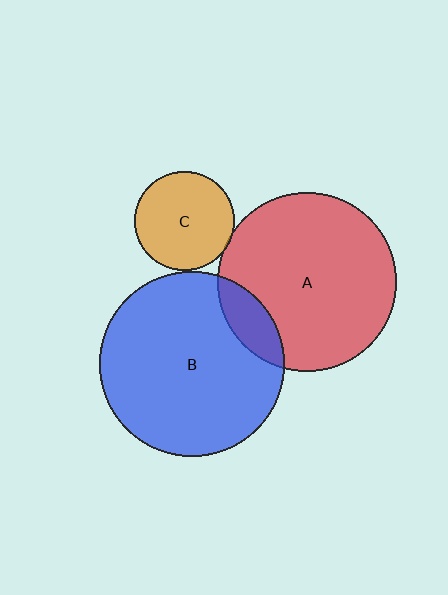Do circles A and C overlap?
Yes.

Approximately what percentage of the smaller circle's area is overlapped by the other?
Approximately 5%.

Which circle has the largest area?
Circle B (blue).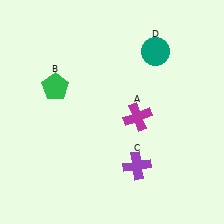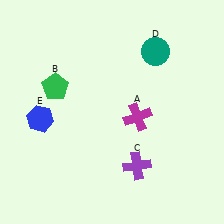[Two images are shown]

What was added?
A blue hexagon (E) was added in Image 2.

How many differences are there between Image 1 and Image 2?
There is 1 difference between the two images.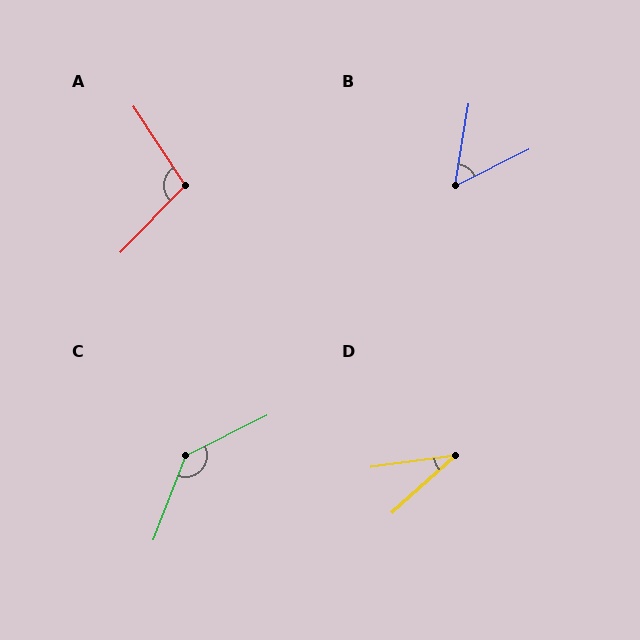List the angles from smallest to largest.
D (34°), B (54°), A (103°), C (137°).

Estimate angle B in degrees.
Approximately 54 degrees.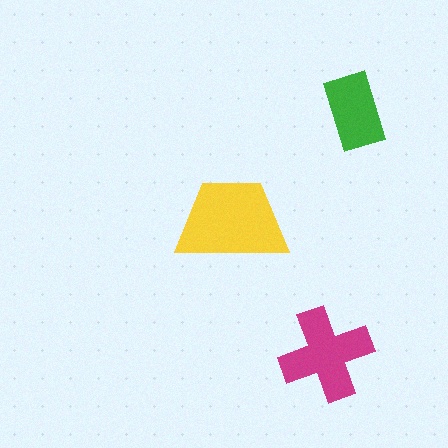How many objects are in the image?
There are 3 objects in the image.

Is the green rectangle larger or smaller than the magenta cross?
Smaller.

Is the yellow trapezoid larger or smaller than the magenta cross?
Larger.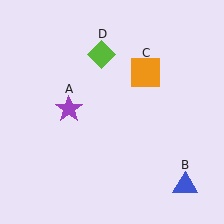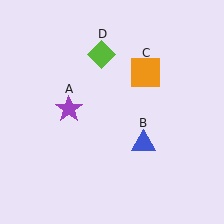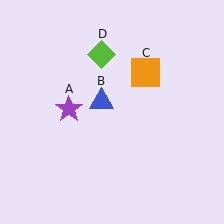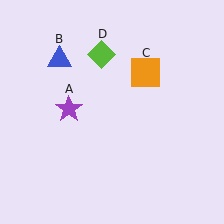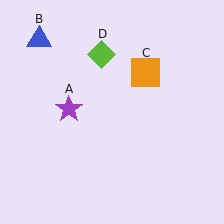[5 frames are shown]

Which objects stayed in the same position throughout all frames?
Purple star (object A) and orange square (object C) and lime diamond (object D) remained stationary.